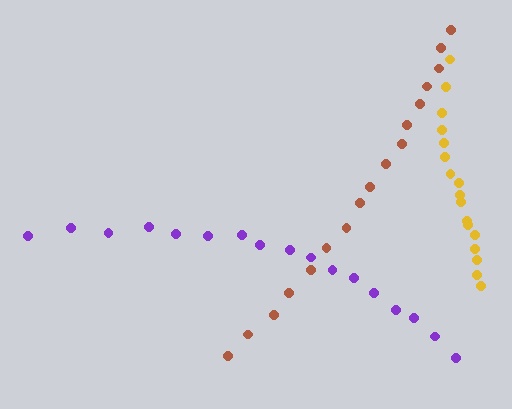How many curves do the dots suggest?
There are 3 distinct paths.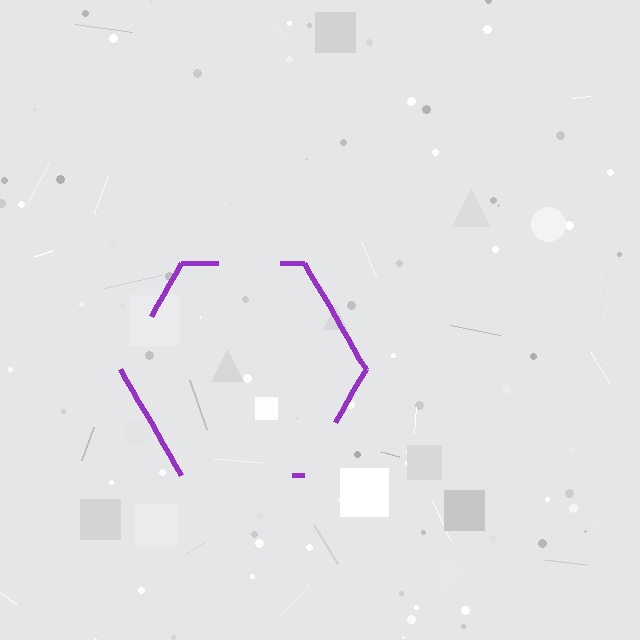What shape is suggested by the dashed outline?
The dashed outline suggests a hexagon.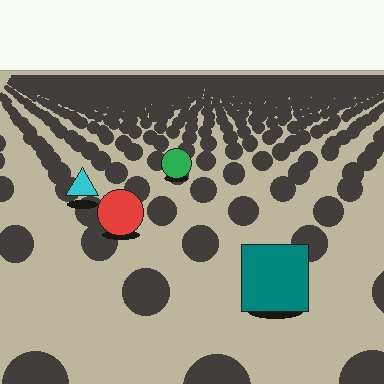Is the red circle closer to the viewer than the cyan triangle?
Yes. The red circle is closer — you can tell from the texture gradient: the ground texture is coarser near it.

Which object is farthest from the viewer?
The green circle is farthest from the viewer. It appears smaller and the ground texture around it is denser.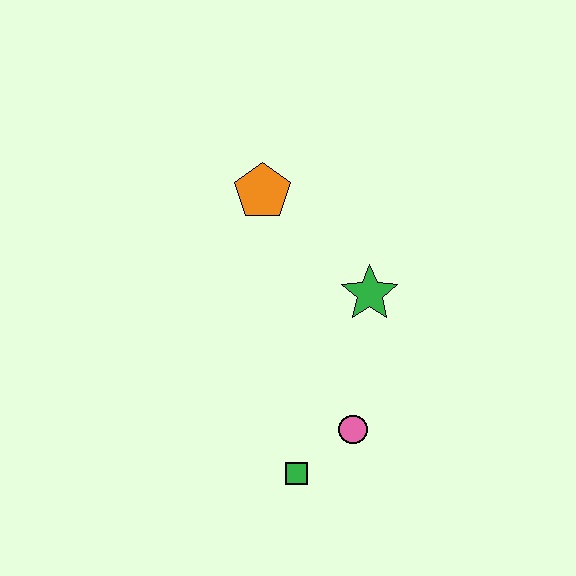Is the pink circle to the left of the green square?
No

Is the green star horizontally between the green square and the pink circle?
No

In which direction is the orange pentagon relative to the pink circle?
The orange pentagon is above the pink circle.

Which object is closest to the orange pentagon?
The green star is closest to the orange pentagon.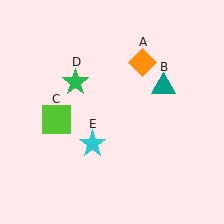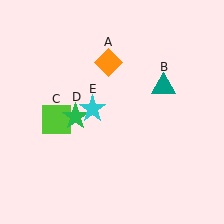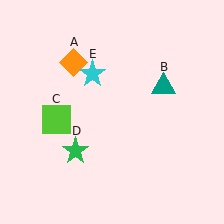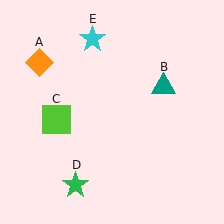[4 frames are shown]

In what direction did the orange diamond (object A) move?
The orange diamond (object A) moved left.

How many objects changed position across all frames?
3 objects changed position: orange diamond (object A), green star (object D), cyan star (object E).